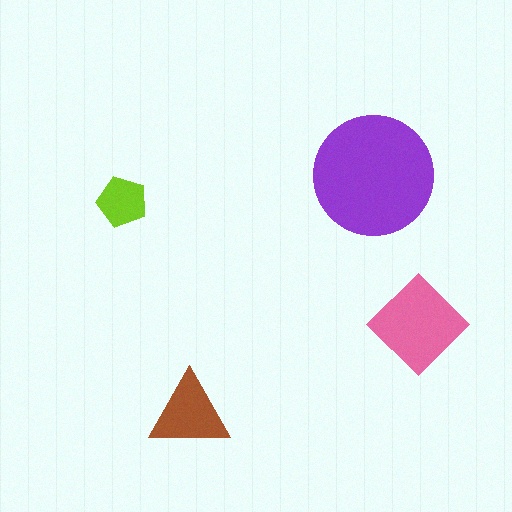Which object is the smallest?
The lime pentagon.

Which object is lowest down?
The brown triangle is bottommost.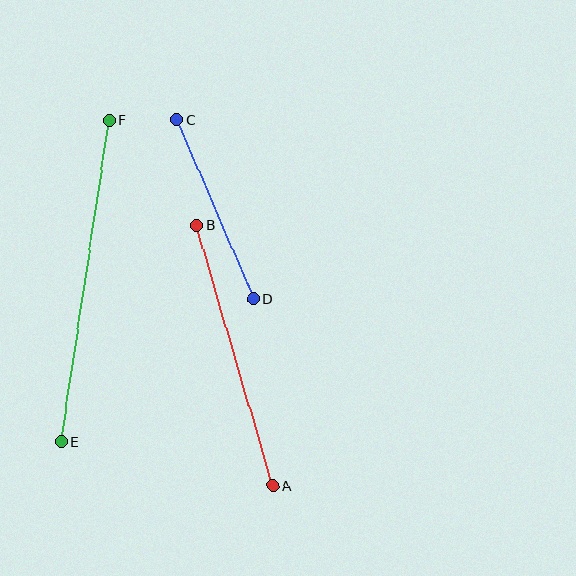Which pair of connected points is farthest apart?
Points E and F are farthest apart.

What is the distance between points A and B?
The distance is approximately 272 pixels.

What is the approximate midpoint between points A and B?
The midpoint is at approximately (235, 356) pixels.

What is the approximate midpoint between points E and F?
The midpoint is at approximately (85, 281) pixels.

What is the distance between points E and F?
The distance is approximately 324 pixels.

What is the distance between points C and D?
The distance is approximately 195 pixels.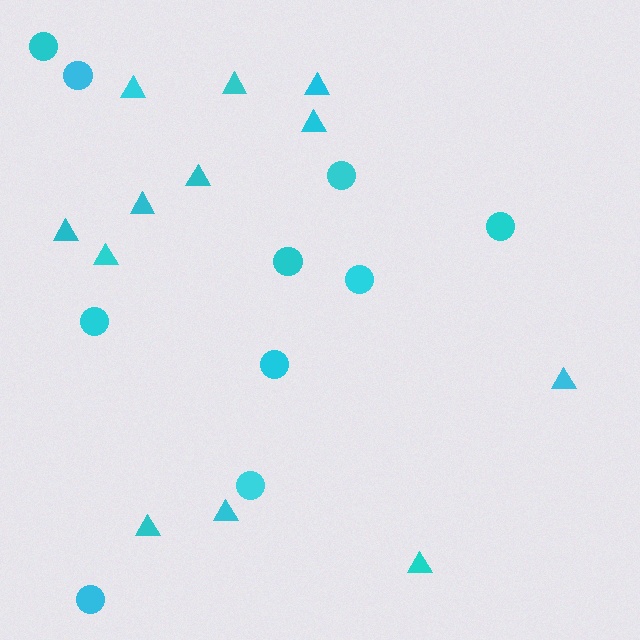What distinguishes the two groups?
There are 2 groups: one group of triangles (12) and one group of circles (10).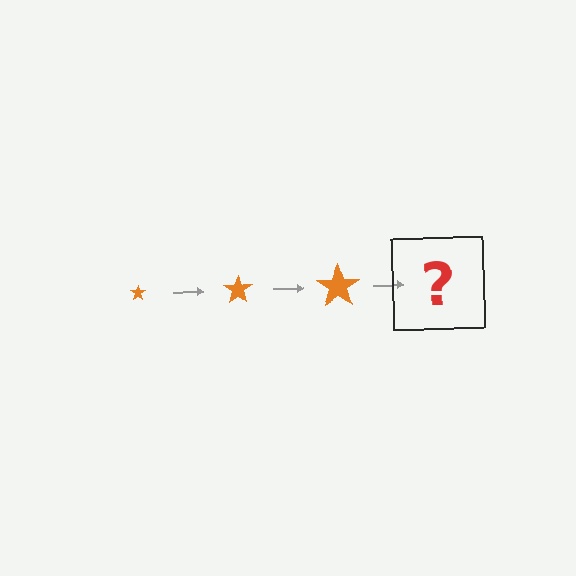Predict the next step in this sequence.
The next step is an orange star, larger than the previous one.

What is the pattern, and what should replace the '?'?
The pattern is that the star gets progressively larger each step. The '?' should be an orange star, larger than the previous one.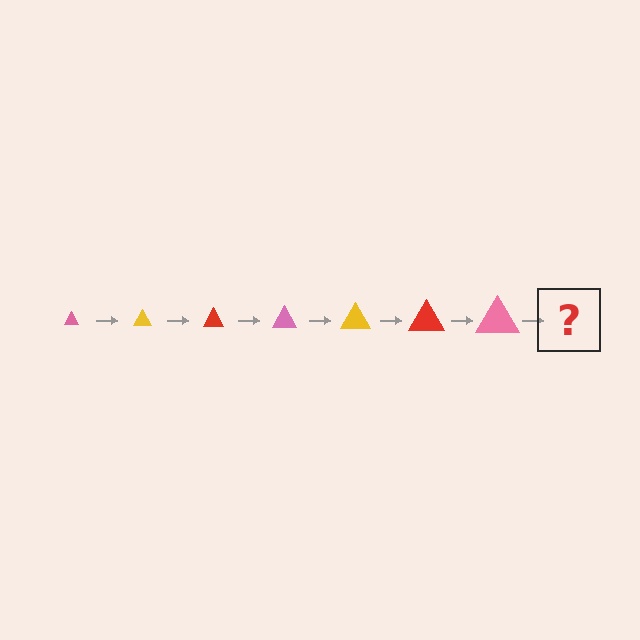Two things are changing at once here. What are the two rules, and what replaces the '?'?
The two rules are that the triangle grows larger each step and the color cycles through pink, yellow, and red. The '?' should be a yellow triangle, larger than the previous one.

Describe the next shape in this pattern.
It should be a yellow triangle, larger than the previous one.